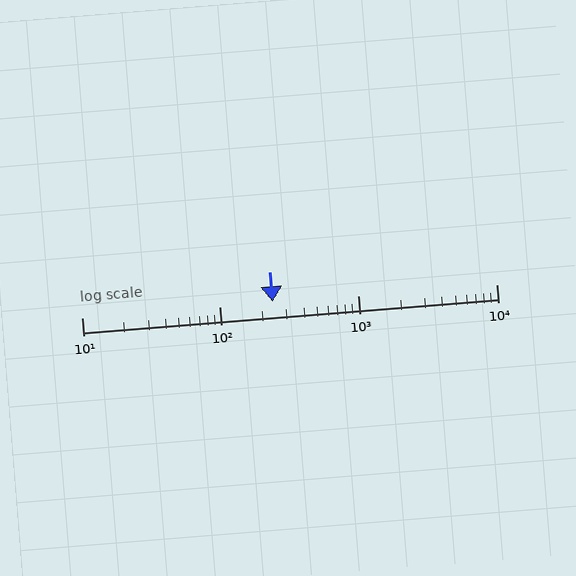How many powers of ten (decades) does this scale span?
The scale spans 3 decades, from 10 to 10000.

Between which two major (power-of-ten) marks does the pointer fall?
The pointer is between 100 and 1000.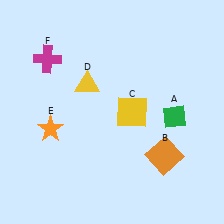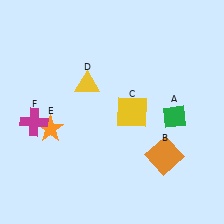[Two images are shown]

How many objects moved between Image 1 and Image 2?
1 object moved between the two images.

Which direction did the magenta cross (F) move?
The magenta cross (F) moved down.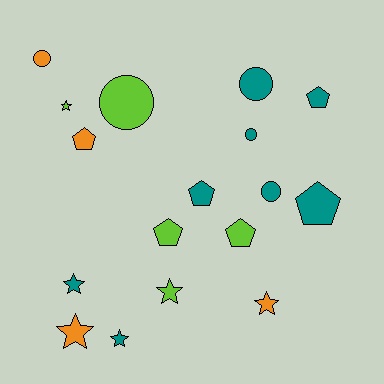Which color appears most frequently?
Teal, with 8 objects.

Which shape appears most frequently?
Pentagon, with 6 objects.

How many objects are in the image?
There are 17 objects.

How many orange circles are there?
There is 1 orange circle.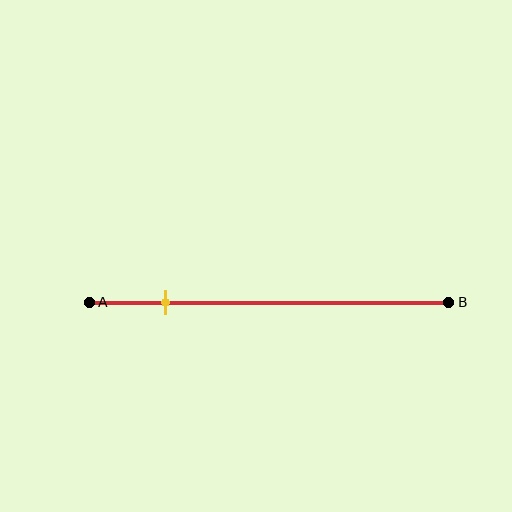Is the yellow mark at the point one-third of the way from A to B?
No, the mark is at about 20% from A, not at the 33% one-third point.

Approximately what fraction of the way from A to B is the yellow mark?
The yellow mark is approximately 20% of the way from A to B.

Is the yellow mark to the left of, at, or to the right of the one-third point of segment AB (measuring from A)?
The yellow mark is to the left of the one-third point of segment AB.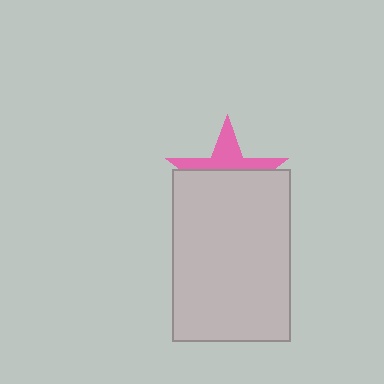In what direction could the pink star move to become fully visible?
The pink star could move up. That would shift it out from behind the light gray rectangle entirely.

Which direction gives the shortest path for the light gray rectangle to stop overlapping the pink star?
Moving down gives the shortest separation.